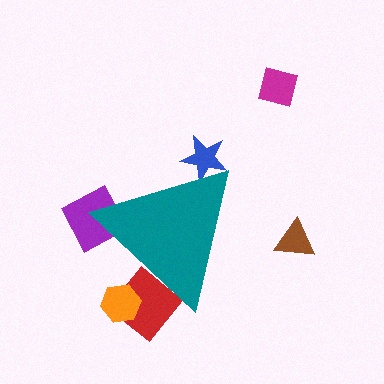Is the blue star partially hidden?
Yes, the blue star is partially hidden behind the teal triangle.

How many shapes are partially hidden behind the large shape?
4 shapes are partially hidden.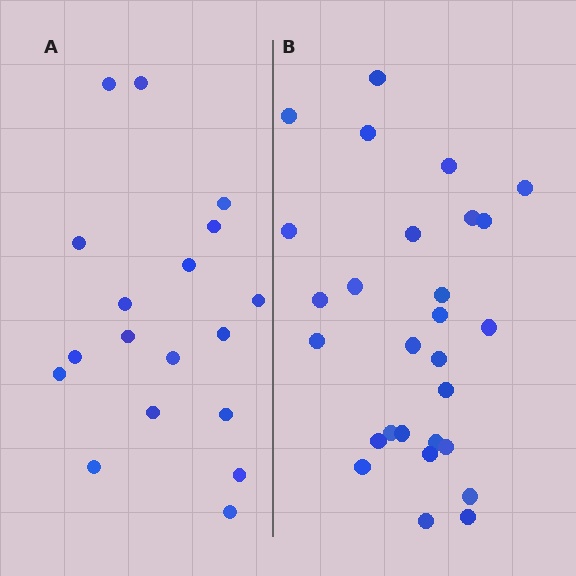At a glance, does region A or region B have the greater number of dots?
Region B (the right region) has more dots.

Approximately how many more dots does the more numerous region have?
Region B has roughly 10 or so more dots than region A.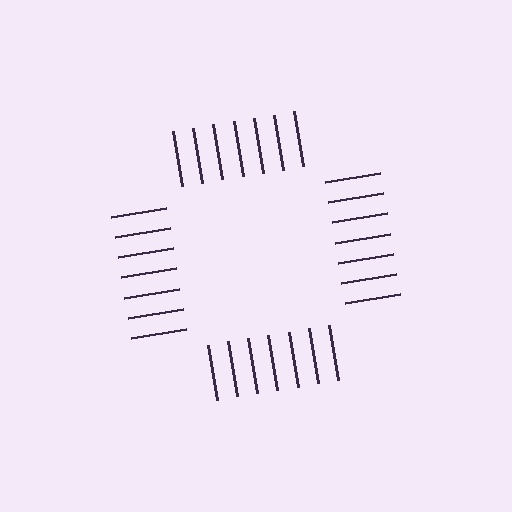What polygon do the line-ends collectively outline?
An illusory square — the line segments terminate on its edges but no continuous stroke is drawn.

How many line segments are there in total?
28 — 7 along each of the 4 edges.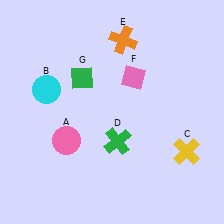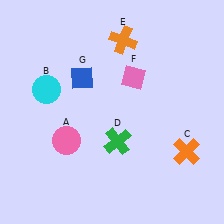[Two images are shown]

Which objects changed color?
C changed from yellow to orange. G changed from green to blue.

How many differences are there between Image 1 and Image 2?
There are 2 differences between the two images.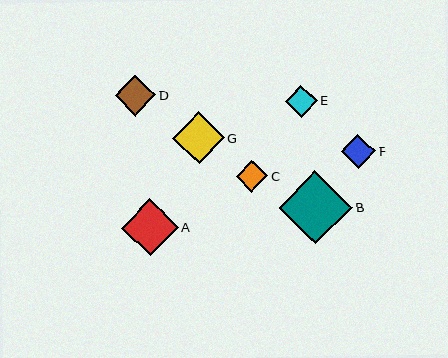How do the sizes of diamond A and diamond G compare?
Diamond A and diamond G are approximately the same size.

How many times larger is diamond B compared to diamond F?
Diamond B is approximately 2.1 times the size of diamond F.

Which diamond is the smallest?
Diamond C is the smallest with a size of approximately 31 pixels.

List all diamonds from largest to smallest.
From largest to smallest: B, A, G, D, F, E, C.